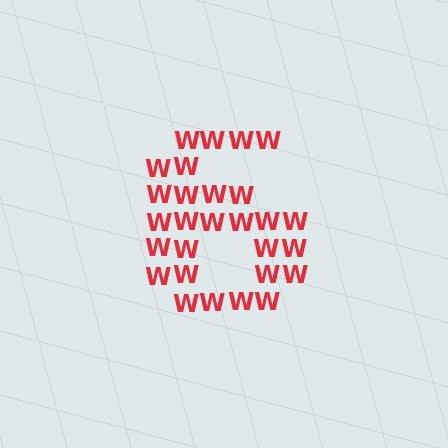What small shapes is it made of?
It is made of small letter W's.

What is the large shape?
The large shape is the digit 6.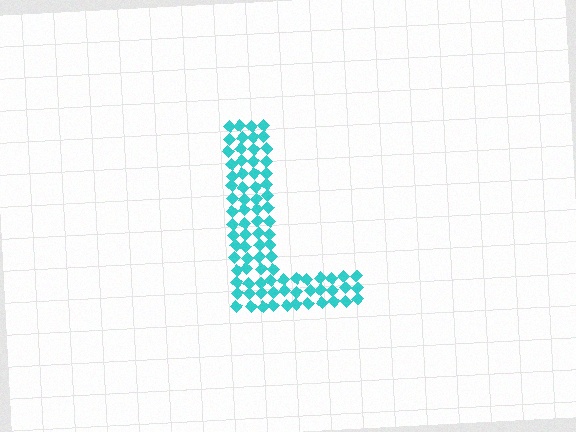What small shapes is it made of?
It is made of small diamonds.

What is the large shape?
The large shape is the letter L.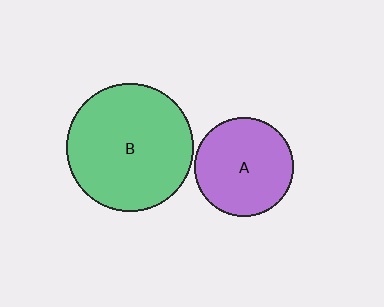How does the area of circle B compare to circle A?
Approximately 1.7 times.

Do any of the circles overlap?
No, none of the circles overlap.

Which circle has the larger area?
Circle B (green).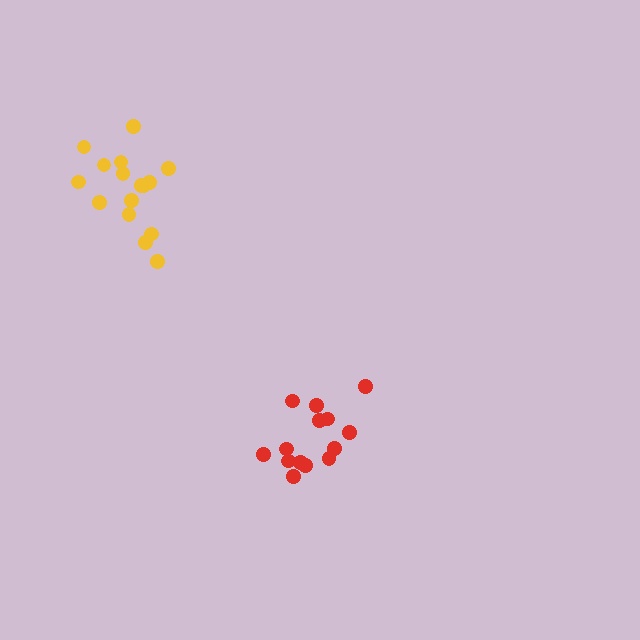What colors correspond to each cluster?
The clusters are colored: red, yellow.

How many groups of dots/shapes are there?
There are 2 groups.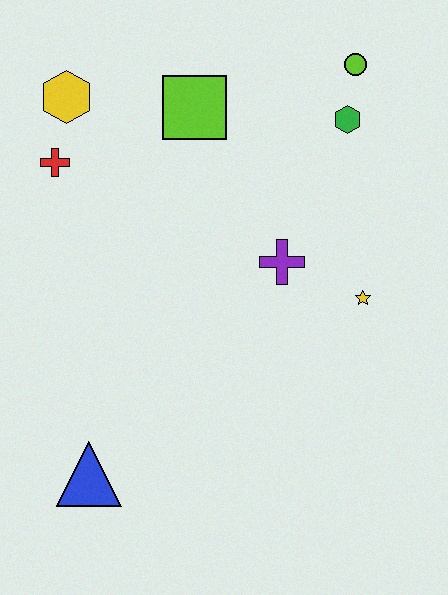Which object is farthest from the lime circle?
The blue triangle is farthest from the lime circle.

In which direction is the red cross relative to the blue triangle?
The red cross is above the blue triangle.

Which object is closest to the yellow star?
The purple cross is closest to the yellow star.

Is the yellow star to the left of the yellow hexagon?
No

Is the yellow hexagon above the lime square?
Yes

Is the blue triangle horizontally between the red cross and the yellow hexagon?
No